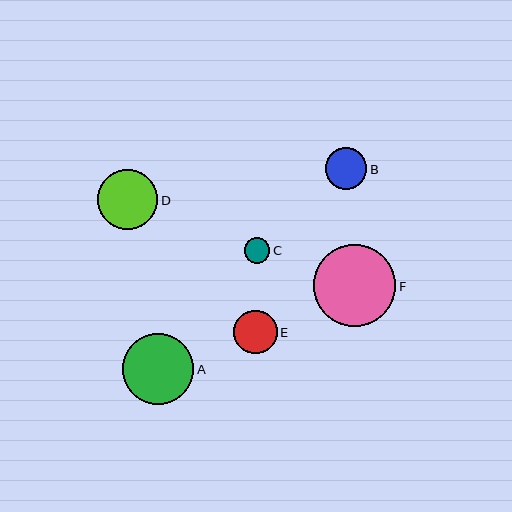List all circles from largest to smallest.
From largest to smallest: F, A, D, E, B, C.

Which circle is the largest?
Circle F is the largest with a size of approximately 83 pixels.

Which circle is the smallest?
Circle C is the smallest with a size of approximately 25 pixels.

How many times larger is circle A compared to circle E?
Circle A is approximately 1.6 times the size of circle E.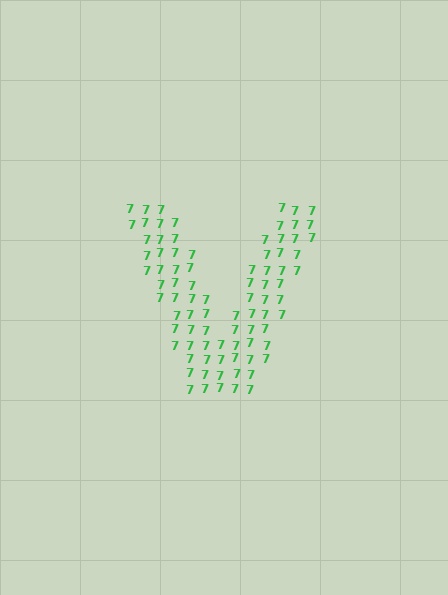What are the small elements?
The small elements are digit 7's.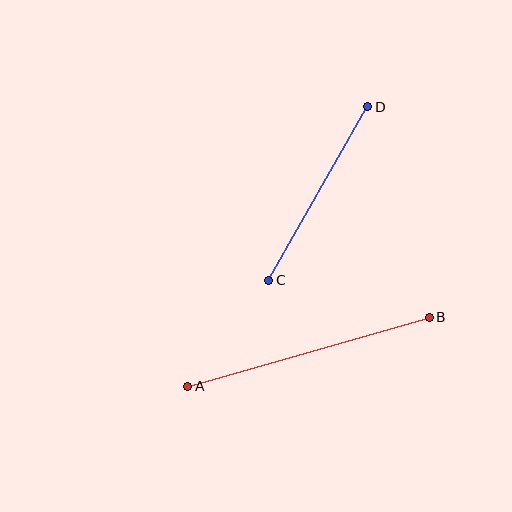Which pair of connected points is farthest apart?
Points A and B are farthest apart.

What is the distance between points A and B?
The distance is approximately 251 pixels.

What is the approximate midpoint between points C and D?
The midpoint is at approximately (318, 193) pixels.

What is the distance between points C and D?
The distance is approximately 200 pixels.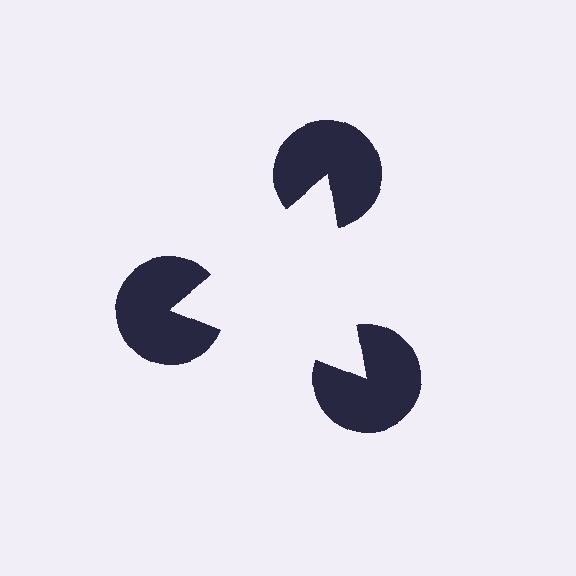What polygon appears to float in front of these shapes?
An illusory triangle — its edges are inferred from the aligned wedge cuts in the pac-man discs, not physically drawn.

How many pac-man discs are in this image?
There are 3 — one at each vertex of the illusory triangle.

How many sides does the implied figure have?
3 sides.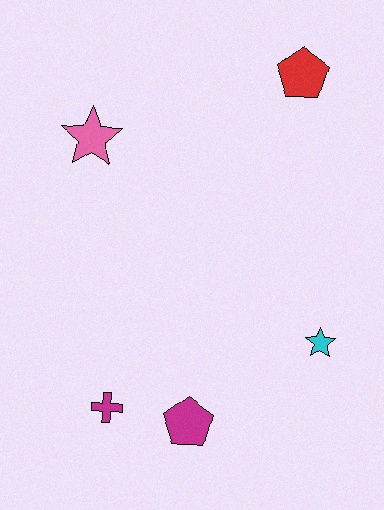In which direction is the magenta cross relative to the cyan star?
The magenta cross is to the left of the cyan star.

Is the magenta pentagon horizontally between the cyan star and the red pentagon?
No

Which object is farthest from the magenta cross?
The red pentagon is farthest from the magenta cross.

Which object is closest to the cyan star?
The magenta pentagon is closest to the cyan star.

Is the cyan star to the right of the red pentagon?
Yes